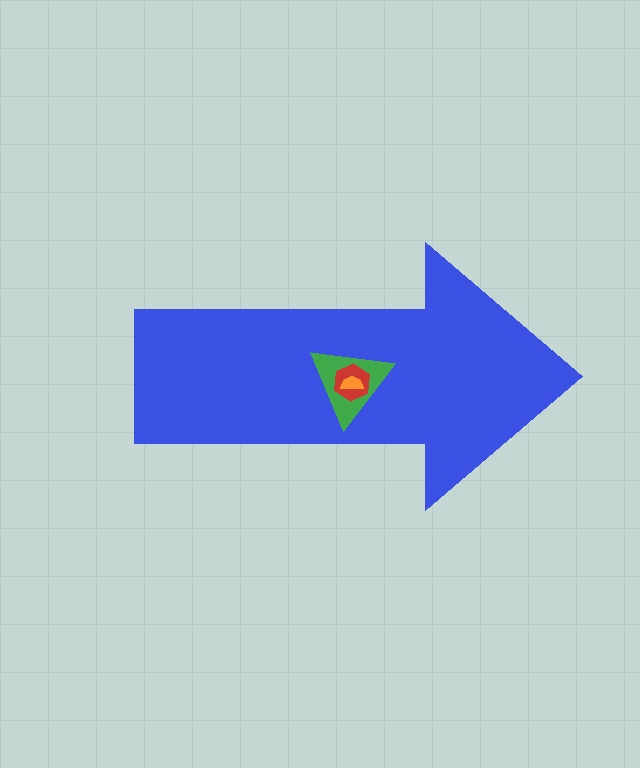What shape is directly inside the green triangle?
The red hexagon.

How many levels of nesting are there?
4.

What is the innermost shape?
The orange semicircle.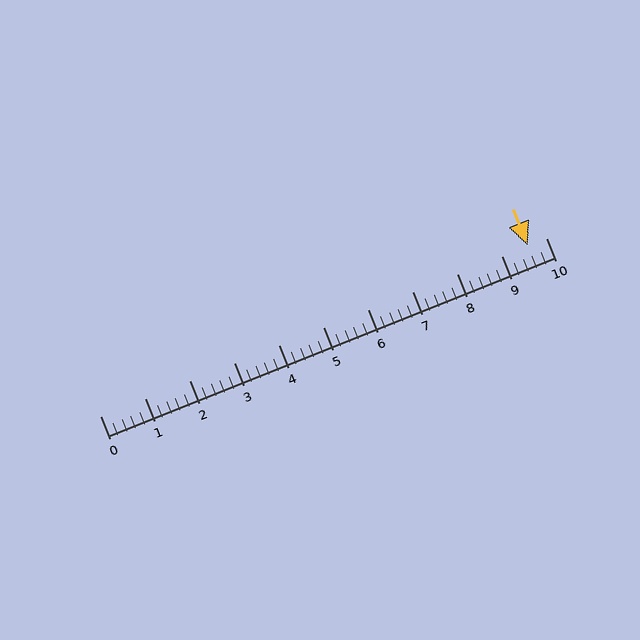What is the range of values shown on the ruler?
The ruler shows values from 0 to 10.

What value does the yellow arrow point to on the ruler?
The yellow arrow points to approximately 9.6.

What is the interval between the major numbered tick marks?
The major tick marks are spaced 1 units apart.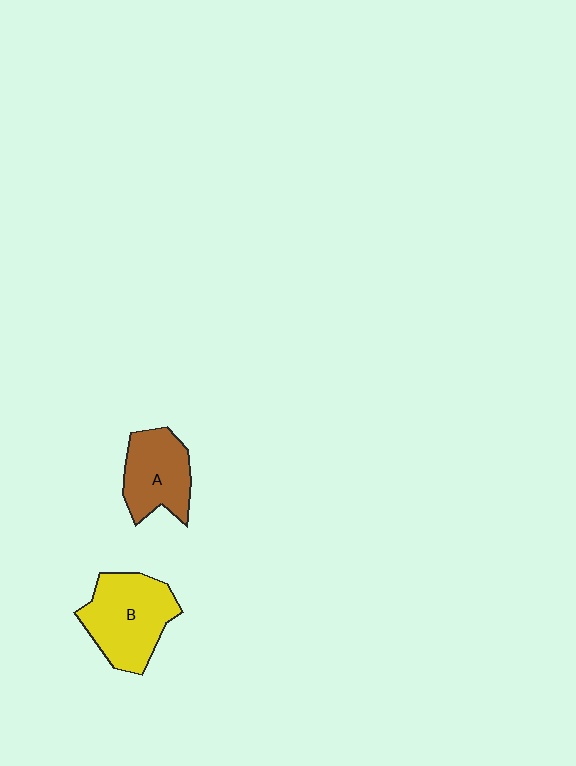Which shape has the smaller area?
Shape A (brown).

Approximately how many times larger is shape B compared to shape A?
Approximately 1.3 times.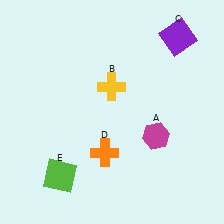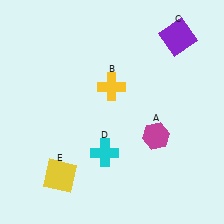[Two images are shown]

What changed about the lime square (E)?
In Image 1, E is lime. In Image 2, it changed to yellow.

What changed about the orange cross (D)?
In Image 1, D is orange. In Image 2, it changed to cyan.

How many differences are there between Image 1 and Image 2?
There are 2 differences between the two images.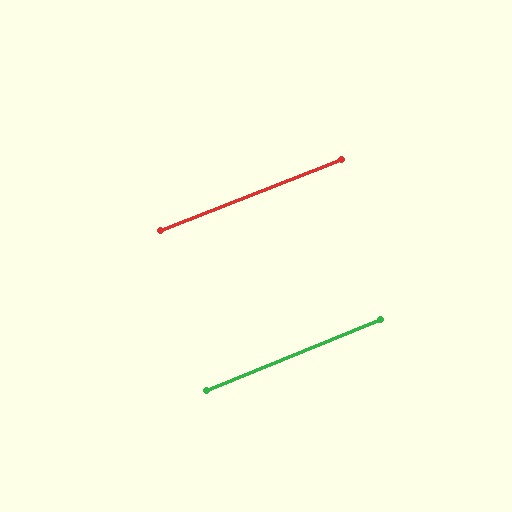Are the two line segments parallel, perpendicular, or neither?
Parallel — their directions differ by only 0.8°.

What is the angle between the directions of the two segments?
Approximately 1 degree.